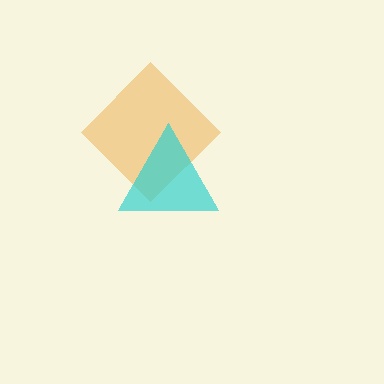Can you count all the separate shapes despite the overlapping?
Yes, there are 2 separate shapes.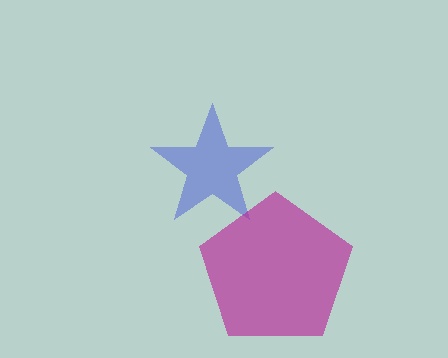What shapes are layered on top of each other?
The layered shapes are: a blue star, a magenta pentagon.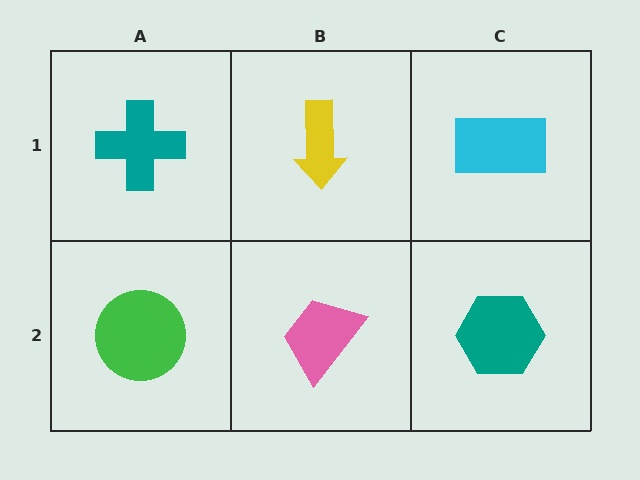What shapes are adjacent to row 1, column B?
A pink trapezoid (row 2, column B), a teal cross (row 1, column A), a cyan rectangle (row 1, column C).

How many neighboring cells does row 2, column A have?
2.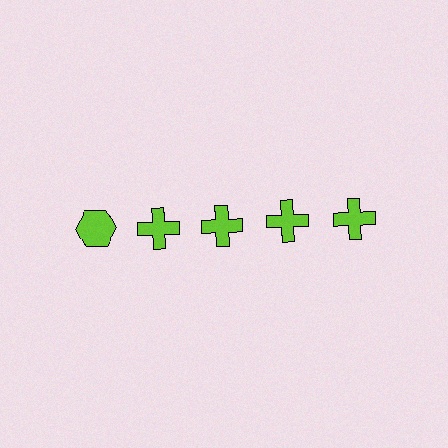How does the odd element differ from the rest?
It has a different shape: hexagon instead of cross.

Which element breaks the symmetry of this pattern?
The lime hexagon in the top row, leftmost column breaks the symmetry. All other shapes are lime crosses.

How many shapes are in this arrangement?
There are 5 shapes arranged in a grid pattern.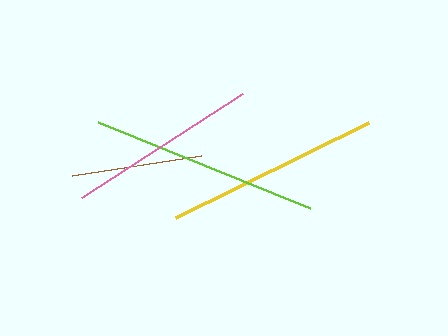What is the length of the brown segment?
The brown segment is approximately 131 pixels long.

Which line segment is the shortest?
The brown line is the shortest at approximately 131 pixels.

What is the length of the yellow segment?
The yellow segment is approximately 216 pixels long.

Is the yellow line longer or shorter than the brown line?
The yellow line is longer than the brown line.